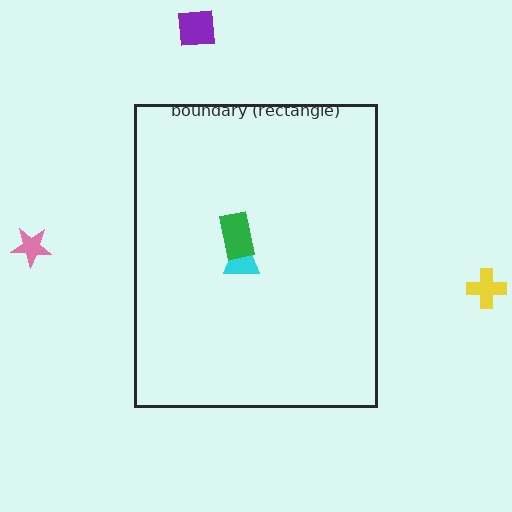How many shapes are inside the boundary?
2 inside, 3 outside.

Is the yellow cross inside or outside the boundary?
Outside.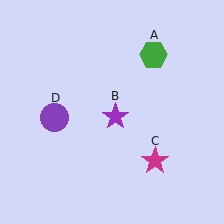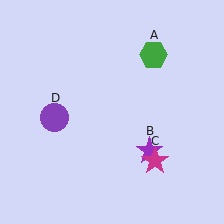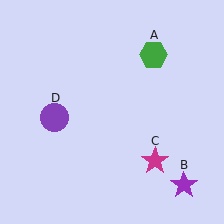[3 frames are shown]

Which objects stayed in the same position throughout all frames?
Green hexagon (object A) and magenta star (object C) and purple circle (object D) remained stationary.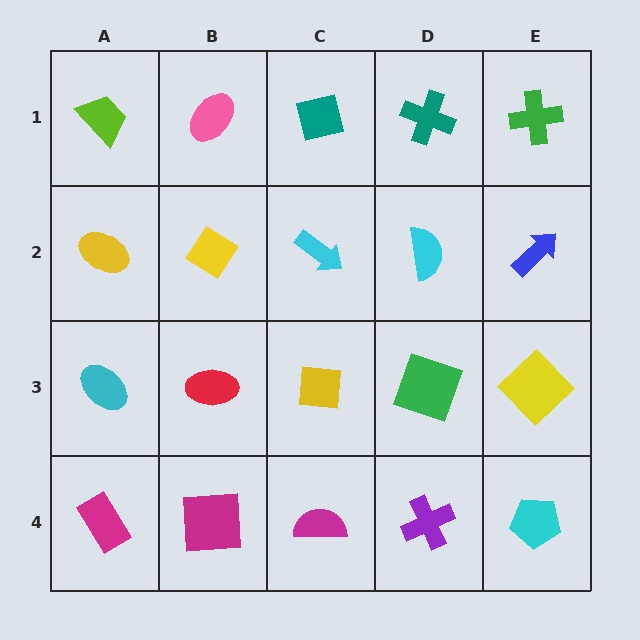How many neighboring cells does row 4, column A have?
2.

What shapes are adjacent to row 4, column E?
A yellow diamond (row 3, column E), a purple cross (row 4, column D).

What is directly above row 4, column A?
A cyan ellipse.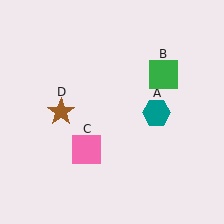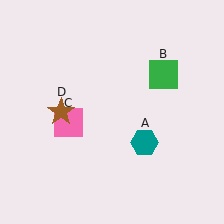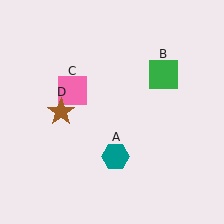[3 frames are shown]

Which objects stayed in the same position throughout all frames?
Green square (object B) and brown star (object D) remained stationary.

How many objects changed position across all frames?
2 objects changed position: teal hexagon (object A), pink square (object C).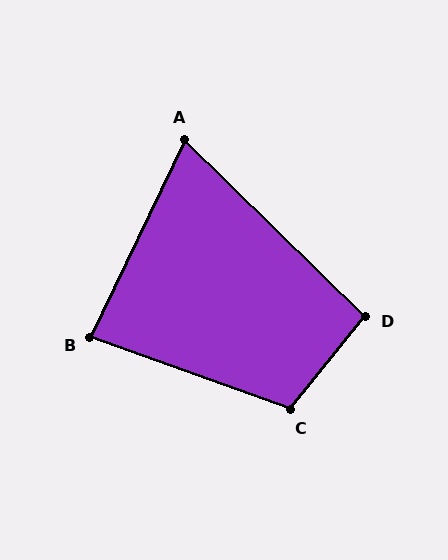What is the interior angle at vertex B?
Approximately 84 degrees (acute).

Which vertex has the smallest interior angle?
A, at approximately 71 degrees.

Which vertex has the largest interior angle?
C, at approximately 109 degrees.